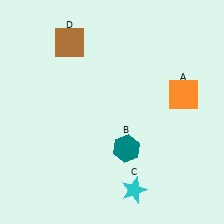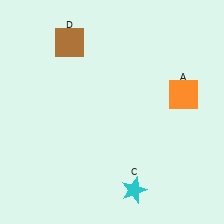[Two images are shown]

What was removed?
The teal hexagon (B) was removed in Image 2.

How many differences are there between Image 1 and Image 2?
There is 1 difference between the two images.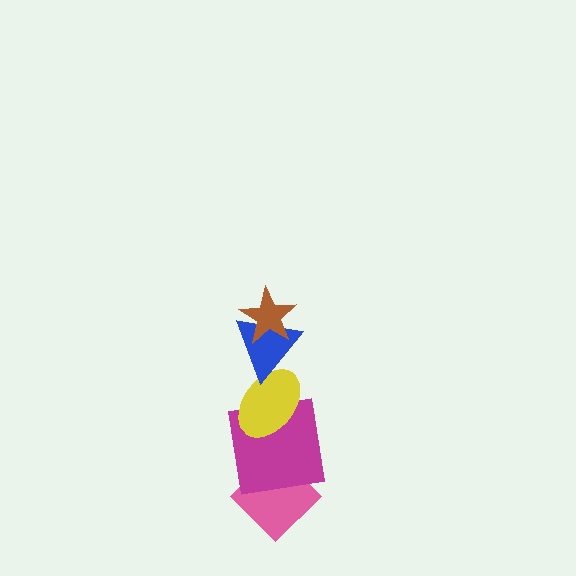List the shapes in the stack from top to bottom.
From top to bottom: the brown star, the blue triangle, the yellow ellipse, the magenta square, the pink diamond.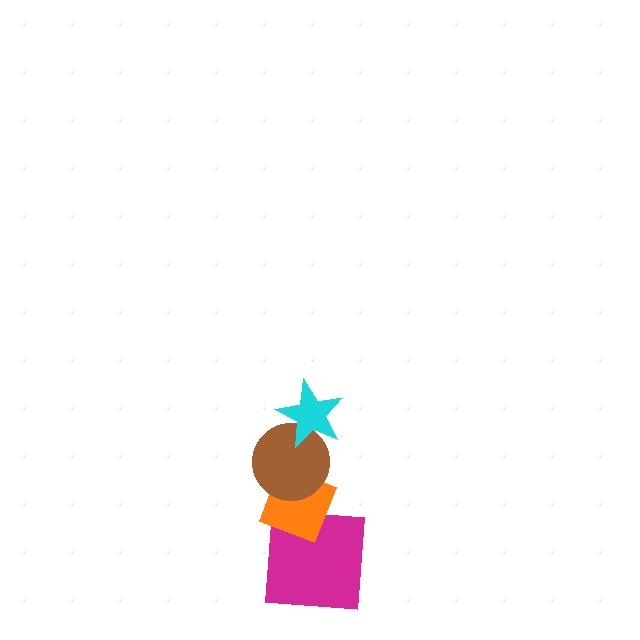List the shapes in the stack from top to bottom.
From top to bottom: the cyan star, the brown circle, the orange diamond, the magenta square.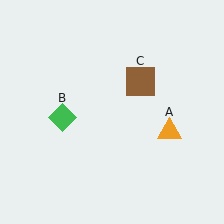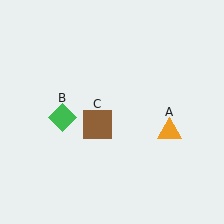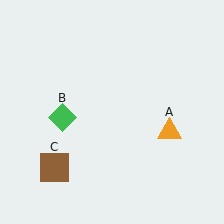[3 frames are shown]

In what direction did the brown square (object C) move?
The brown square (object C) moved down and to the left.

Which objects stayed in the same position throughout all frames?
Orange triangle (object A) and green diamond (object B) remained stationary.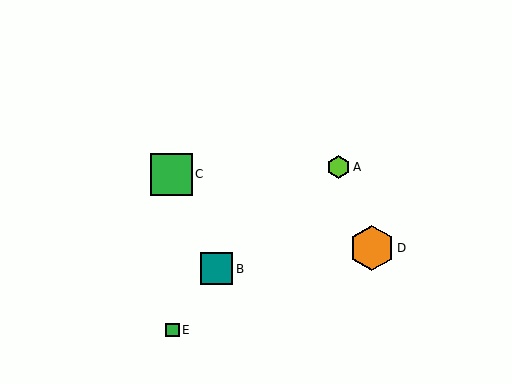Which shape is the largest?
The orange hexagon (labeled D) is the largest.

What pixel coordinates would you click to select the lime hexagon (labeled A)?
Click at (339, 167) to select the lime hexagon A.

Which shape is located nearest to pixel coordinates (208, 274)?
The teal square (labeled B) at (217, 269) is nearest to that location.